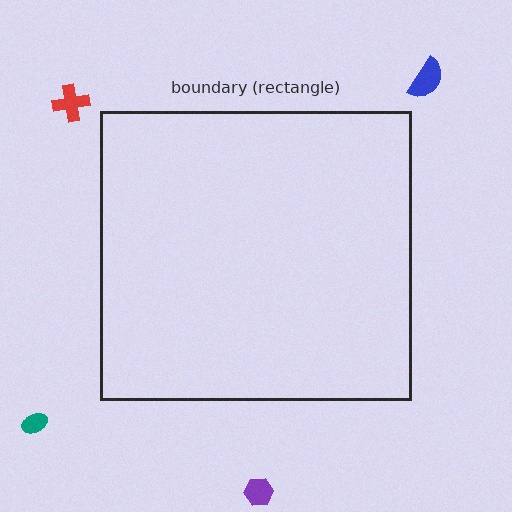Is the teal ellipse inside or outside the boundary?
Outside.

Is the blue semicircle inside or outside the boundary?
Outside.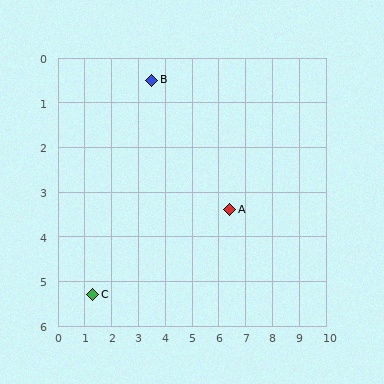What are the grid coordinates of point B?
Point B is at approximately (3.5, 0.5).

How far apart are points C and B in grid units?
Points C and B are about 5.3 grid units apart.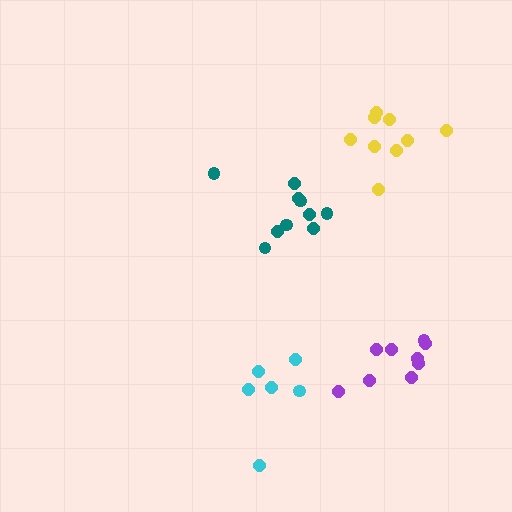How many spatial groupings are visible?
There are 4 spatial groupings.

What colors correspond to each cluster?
The clusters are colored: cyan, purple, yellow, teal.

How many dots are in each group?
Group 1: 6 dots, Group 2: 9 dots, Group 3: 9 dots, Group 4: 10 dots (34 total).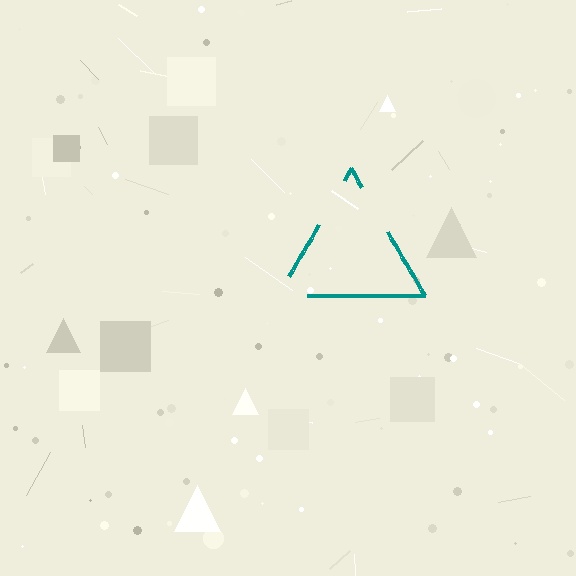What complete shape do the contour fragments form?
The contour fragments form a triangle.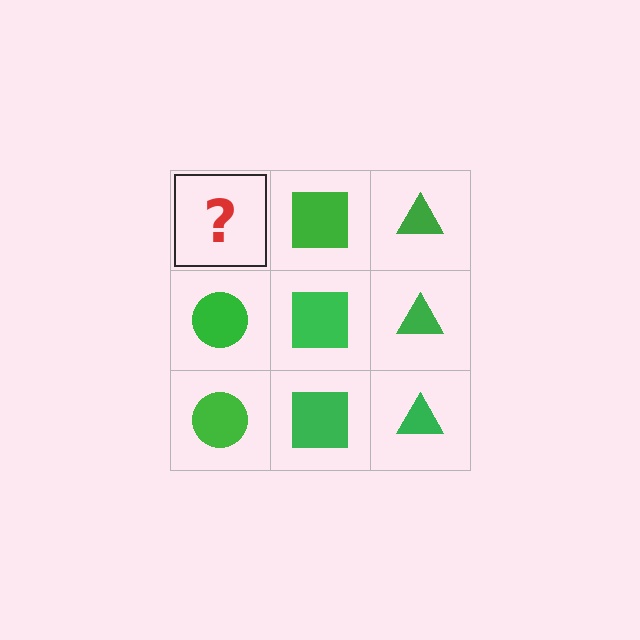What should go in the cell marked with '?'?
The missing cell should contain a green circle.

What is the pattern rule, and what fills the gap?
The rule is that each column has a consistent shape. The gap should be filled with a green circle.